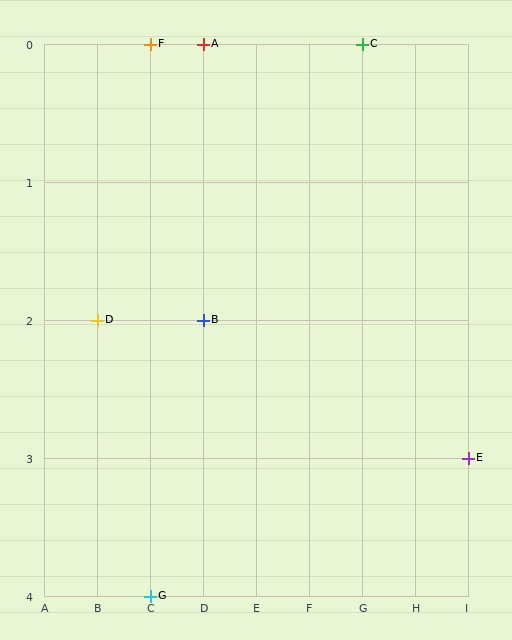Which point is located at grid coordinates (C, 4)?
Point G is at (C, 4).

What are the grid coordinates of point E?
Point E is at grid coordinates (I, 3).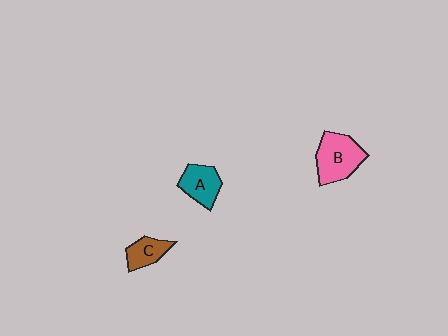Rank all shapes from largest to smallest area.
From largest to smallest: B (pink), A (teal), C (brown).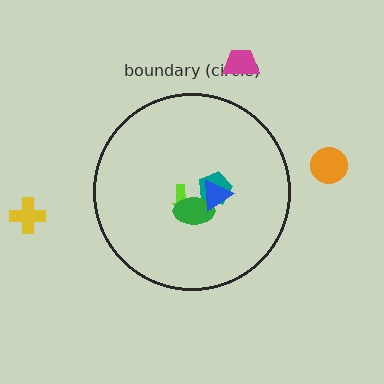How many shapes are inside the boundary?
4 inside, 3 outside.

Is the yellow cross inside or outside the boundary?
Outside.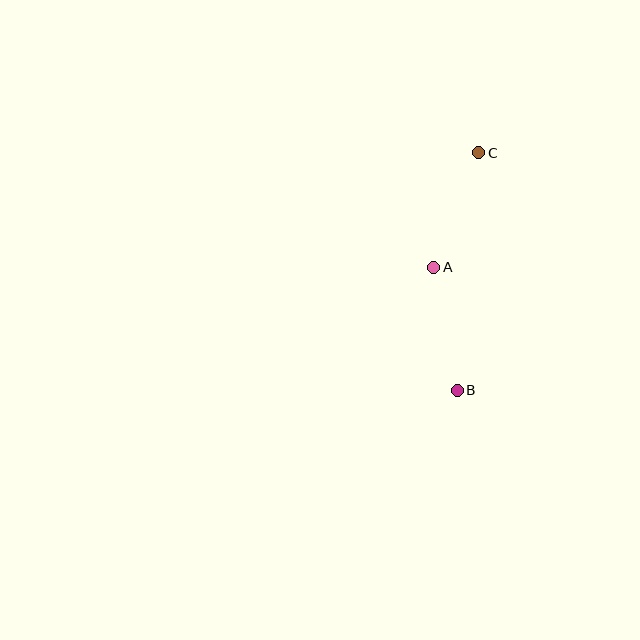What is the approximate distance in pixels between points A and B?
The distance between A and B is approximately 125 pixels.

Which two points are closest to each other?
Points A and C are closest to each other.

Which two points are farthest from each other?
Points B and C are farthest from each other.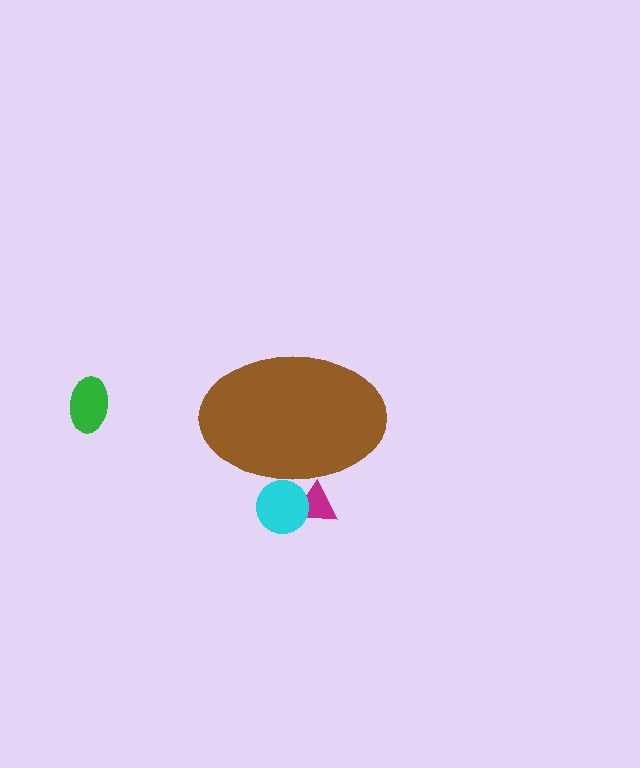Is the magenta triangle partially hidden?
Yes, the magenta triangle is partially hidden behind the brown ellipse.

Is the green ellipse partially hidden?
No, the green ellipse is fully visible.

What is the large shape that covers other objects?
A brown ellipse.